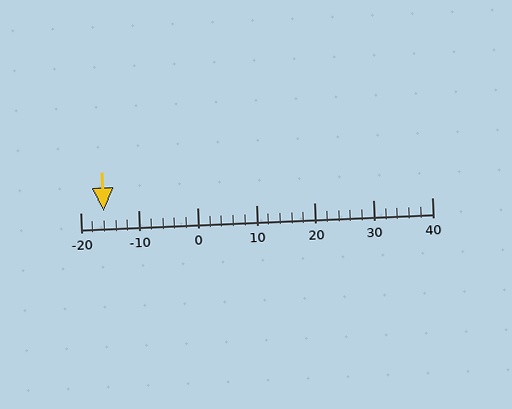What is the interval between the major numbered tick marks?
The major tick marks are spaced 10 units apart.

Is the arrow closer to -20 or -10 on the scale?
The arrow is closer to -20.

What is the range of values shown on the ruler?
The ruler shows values from -20 to 40.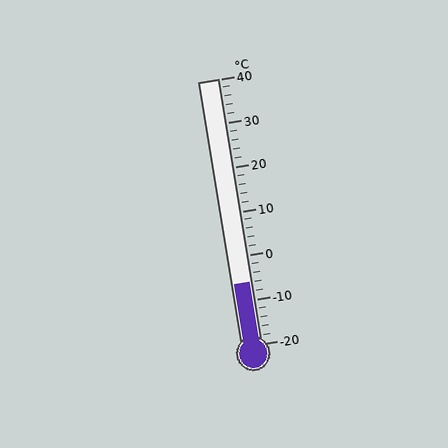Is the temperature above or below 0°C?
The temperature is below 0°C.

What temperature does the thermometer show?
The thermometer shows approximately -6°C.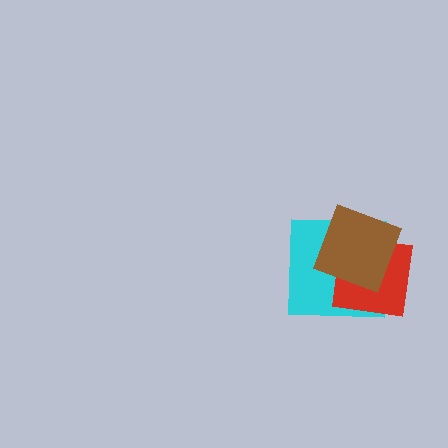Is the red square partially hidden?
Yes, it is partially covered by another shape.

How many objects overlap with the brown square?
2 objects overlap with the brown square.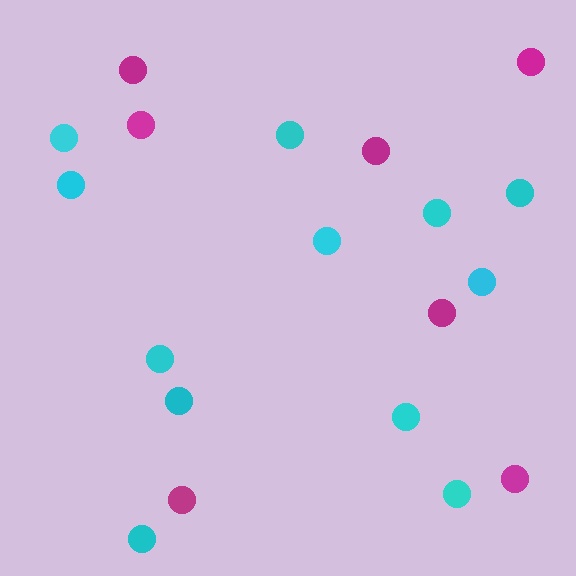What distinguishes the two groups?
There are 2 groups: one group of magenta circles (7) and one group of cyan circles (12).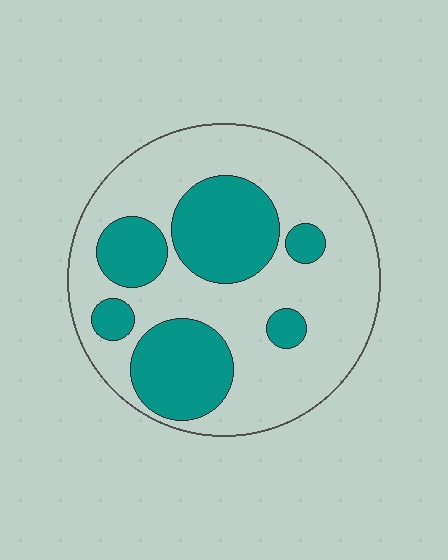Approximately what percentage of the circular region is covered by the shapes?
Approximately 35%.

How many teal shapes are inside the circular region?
6.